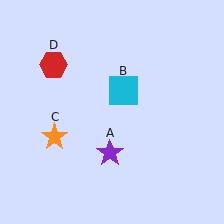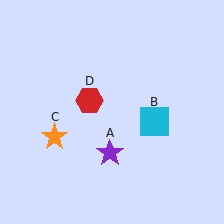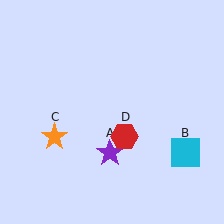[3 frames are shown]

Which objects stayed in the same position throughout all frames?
Purple star (object A) and orange star (object C) remained stationary.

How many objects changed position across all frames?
2 objects changed position: cyan square (object B), red hexagon (object D).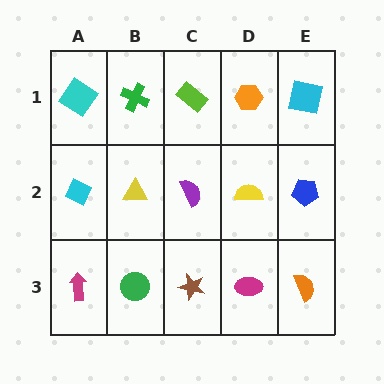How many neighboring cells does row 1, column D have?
3.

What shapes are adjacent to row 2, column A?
A cyan diamond (row 1, column A), a magenta arrow (row 3, column A), a yellow triangle (row 2, column B).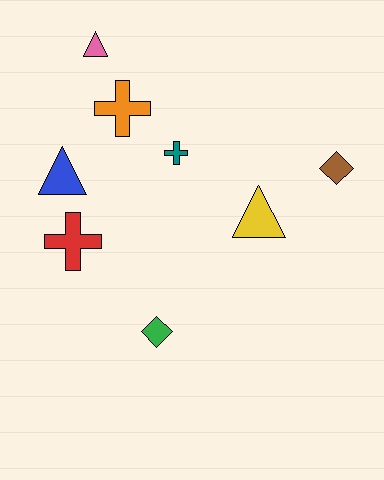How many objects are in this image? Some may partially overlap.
There are 8 objects.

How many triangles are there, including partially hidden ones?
There are 3 triangles.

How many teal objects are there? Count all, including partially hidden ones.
There is 1 teal object.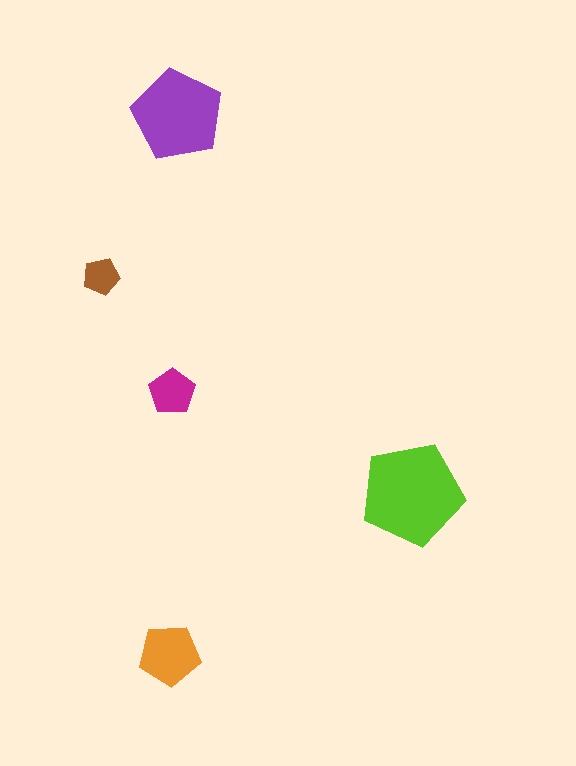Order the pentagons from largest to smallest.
the lime one, the purple one, the orange one, the magenta one, the brown one.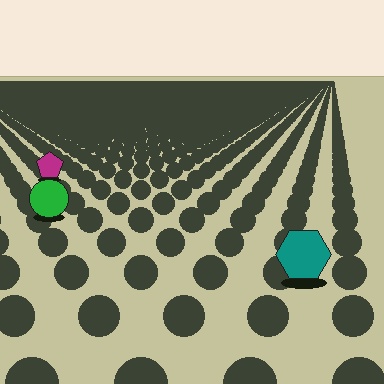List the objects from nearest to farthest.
From nearest to farthest: the teal hexagon, the green circle, the magenta pentagon.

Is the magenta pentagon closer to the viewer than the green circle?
No. The green circle is closer — you can tell from the texture gradient: the ground texture is coarser near it.